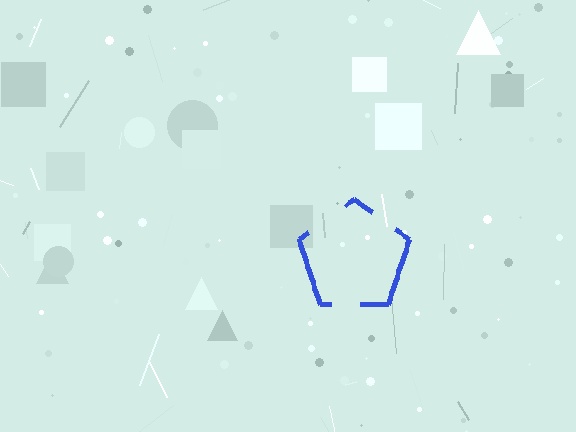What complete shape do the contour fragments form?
The contour fragments form a pentagon.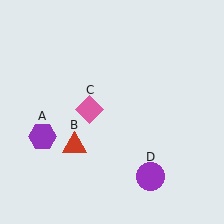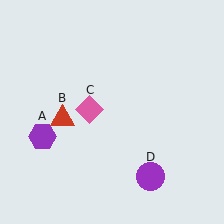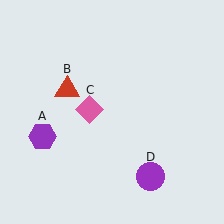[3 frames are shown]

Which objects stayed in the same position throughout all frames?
Purple hexagon (object A) and pink diamond (object C) and purple circle (object D) remained stationary.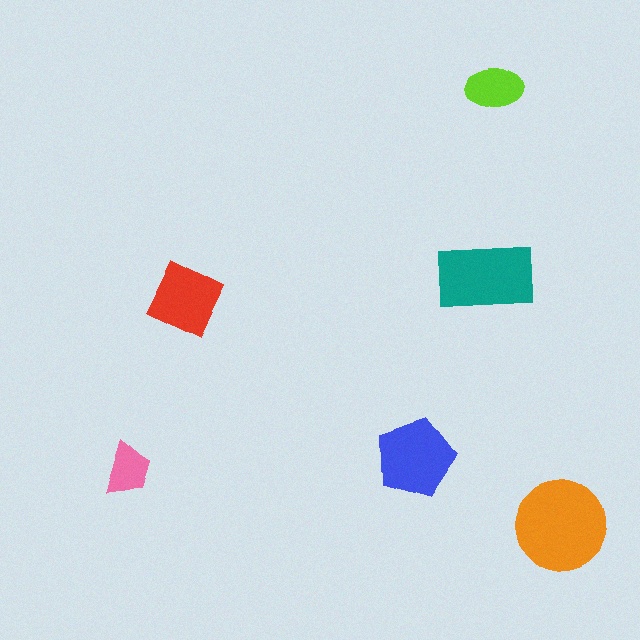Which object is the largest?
The orange circle.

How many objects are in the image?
There are 6 objects in the image.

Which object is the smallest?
The pink trapezoid.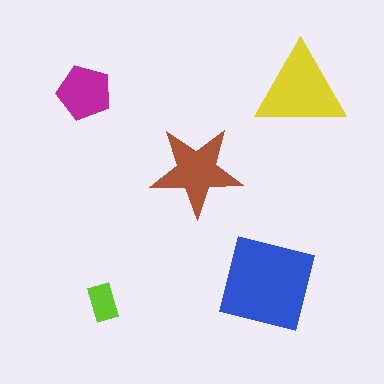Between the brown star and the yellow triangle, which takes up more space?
The yellow triangle.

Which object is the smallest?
The lime rectangle.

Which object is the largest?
The blue square.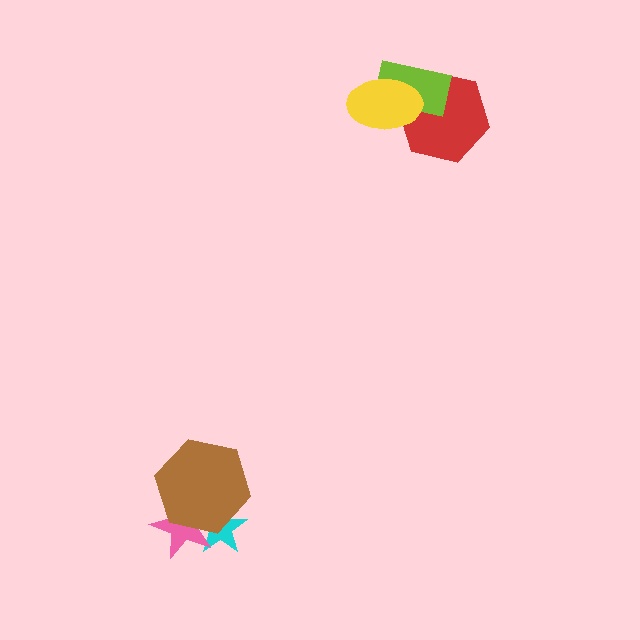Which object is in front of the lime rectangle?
The yellow ellipse is in front of the lime rectangle.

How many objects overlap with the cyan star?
2 objects overlap with the cyan star.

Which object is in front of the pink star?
The brown hexagon is in front of the pink star.